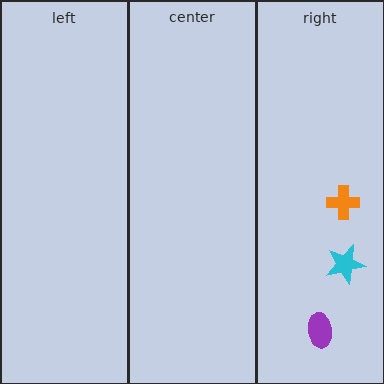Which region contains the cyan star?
The right region.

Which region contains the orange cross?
The right region.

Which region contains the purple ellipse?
The right region.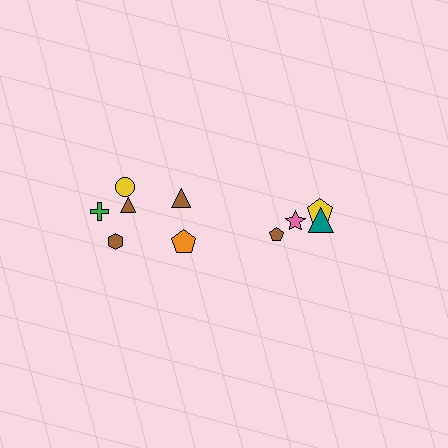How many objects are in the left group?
There are 6 objects.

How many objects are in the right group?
There are 4 objects.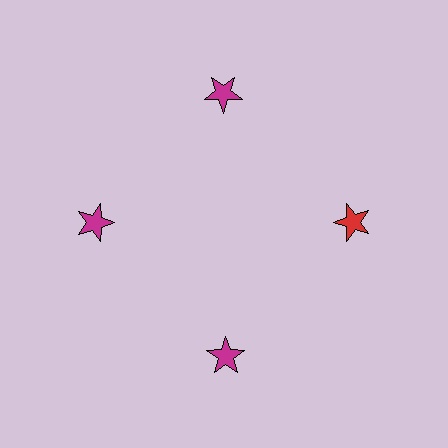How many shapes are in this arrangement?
There are 4 shapes arranged in a ring pattern.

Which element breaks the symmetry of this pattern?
The red star at roughly the 3 o'clock position breaks the symmetry. All other shapes are magenta stars.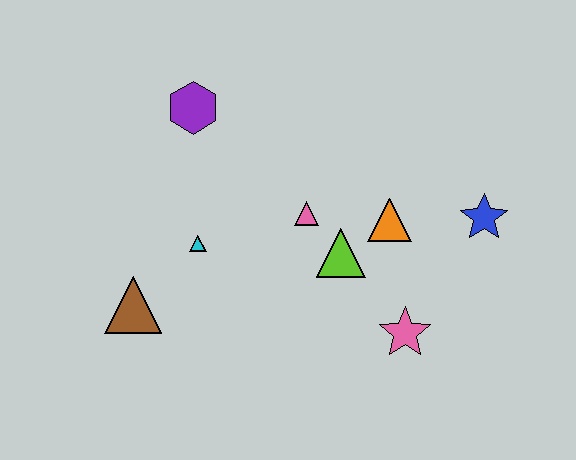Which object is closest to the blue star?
The orange triangle is closest to the blue star.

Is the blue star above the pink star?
Yes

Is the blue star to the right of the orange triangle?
Yes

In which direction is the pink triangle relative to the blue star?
The pink triangle is to the left of the blue star.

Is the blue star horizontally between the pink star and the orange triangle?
No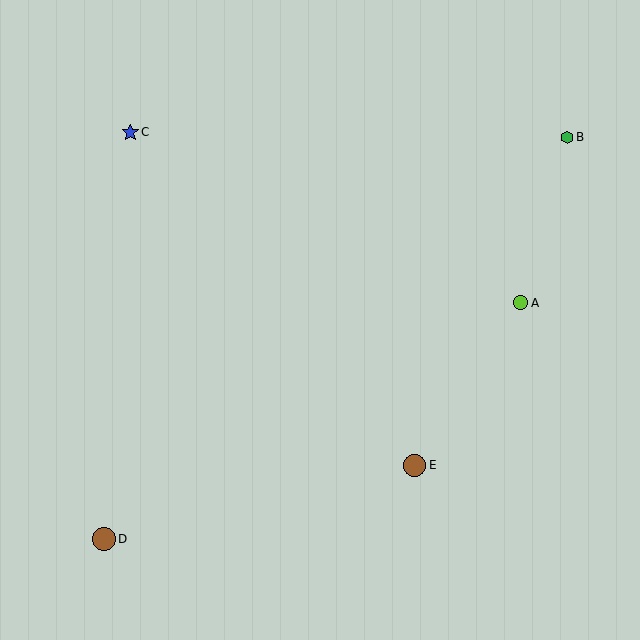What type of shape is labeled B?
Shape B is a green hexagon.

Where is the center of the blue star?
The center of the blue star is at (130, 132).